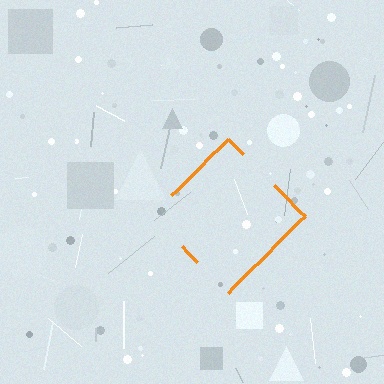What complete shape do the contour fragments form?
The contour fragments form a diamond.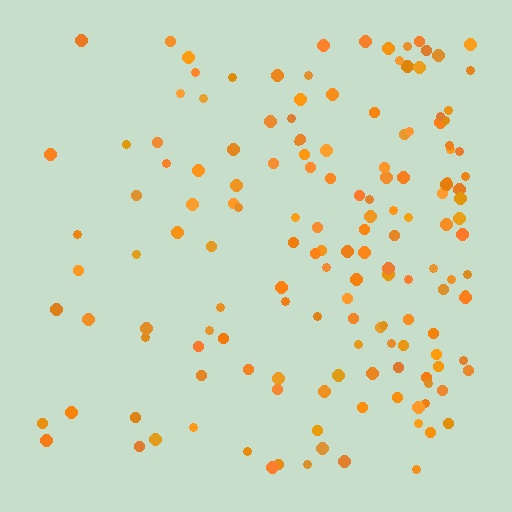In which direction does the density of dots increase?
From left to right, with the right side densest.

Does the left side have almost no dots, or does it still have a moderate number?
Still a moderate number, just noticeably fewer than the right.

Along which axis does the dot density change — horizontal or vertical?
Horizontal.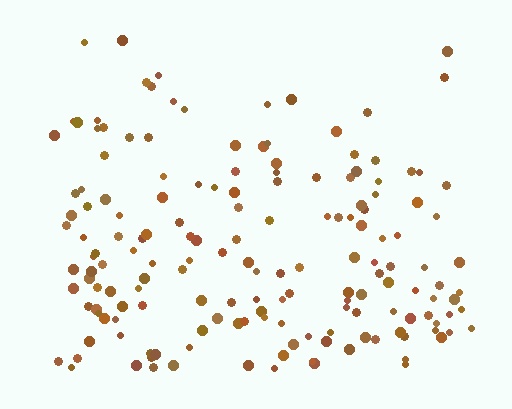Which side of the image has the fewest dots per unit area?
The top.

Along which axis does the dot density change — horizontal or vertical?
Vertical.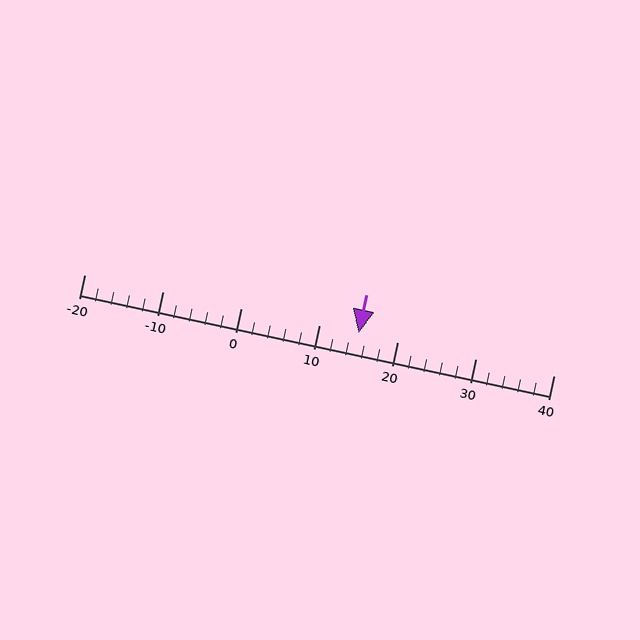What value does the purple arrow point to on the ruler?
The purple arrow points to approximately 15.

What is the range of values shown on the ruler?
The ruler shows values from -20 to 40.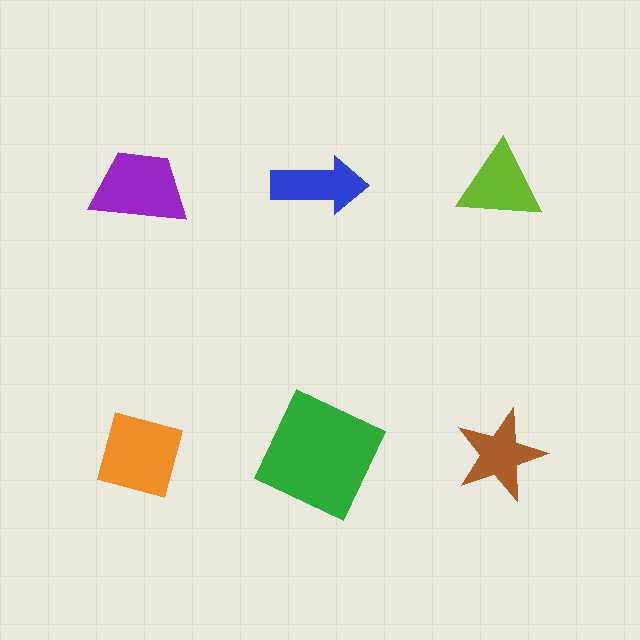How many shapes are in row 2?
3 shapes.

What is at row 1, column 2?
A blue arrow.